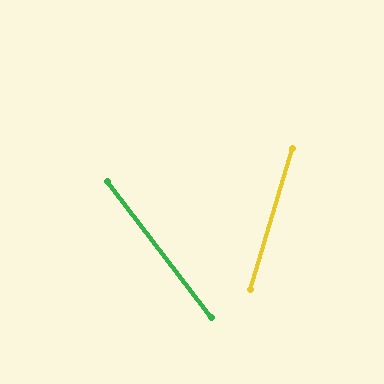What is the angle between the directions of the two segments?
Approximately 54 degrees.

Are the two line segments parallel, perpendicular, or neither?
Neither parallel nor perpendicular — they differ by about 54°.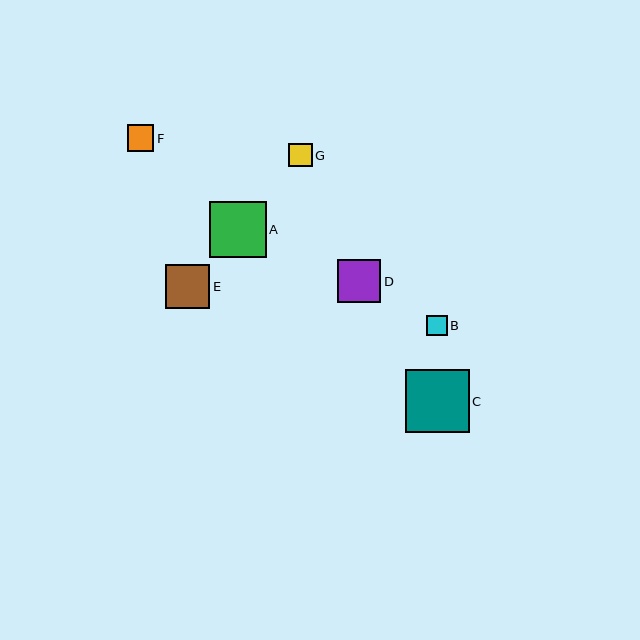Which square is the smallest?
Square B is the smallest with a size of approximately 20 pixels.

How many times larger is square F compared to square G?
Square F is approximately 1.1 times the size of square G.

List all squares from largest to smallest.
From largest to smallest: C, A, E, D, F, G, B.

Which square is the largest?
Square C is the largest with a size of approximately 63 pixels.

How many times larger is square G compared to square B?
Square G is approximately 1.2 times the size of square B.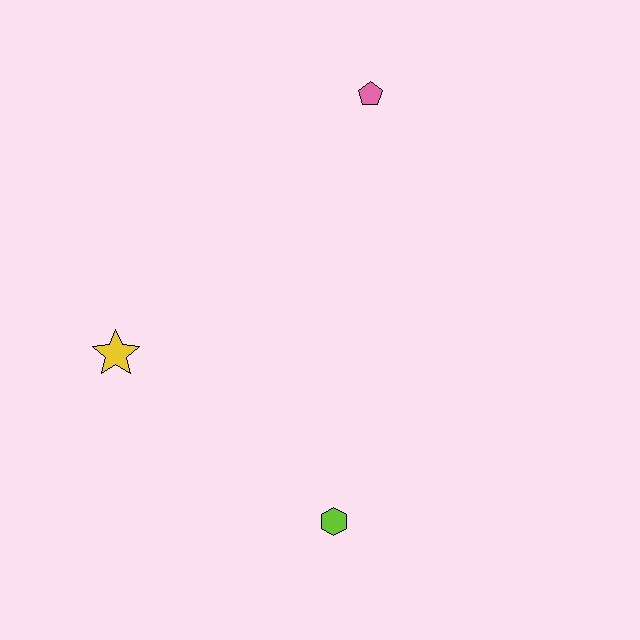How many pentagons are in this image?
There is 1 pentagon.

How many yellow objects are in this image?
There is 1 yellow object.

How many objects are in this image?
There are 3 objects.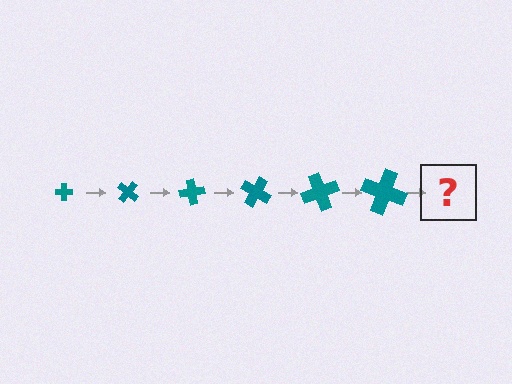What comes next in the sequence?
The next element should be a cross, larger than the previous one and rotated 240 degrees from the start.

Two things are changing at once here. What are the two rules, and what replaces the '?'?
The two rules are that the cross grows larger each step and it rotates 40 degrees each step. The '?' should be a cross, larger than the previous one and rotated 240 degrees from the start.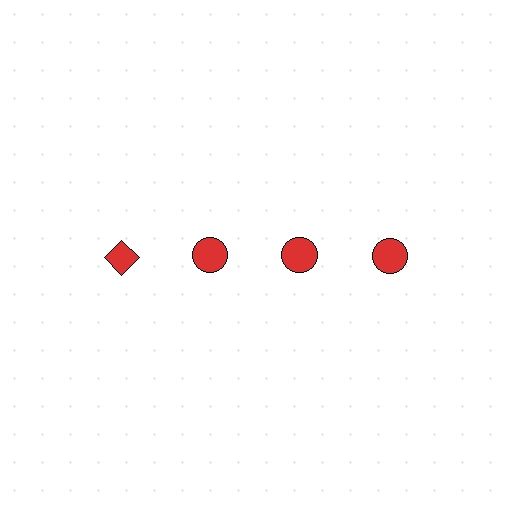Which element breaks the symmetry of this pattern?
The red diamond in the top row, leftmost column breaks the symmetry. All other shapes are red circles.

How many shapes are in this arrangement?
There are 4 shapes arranged in a grid pattern.